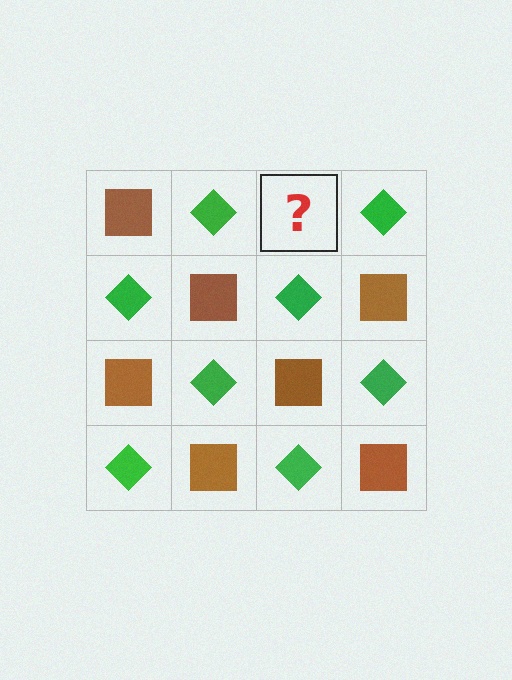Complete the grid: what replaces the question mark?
The question mark should be replaced with a brown square.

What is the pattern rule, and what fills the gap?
The rule is that it alternates brown square and green diamond in a checkerboard pattern. The gap should be filled with a brown square.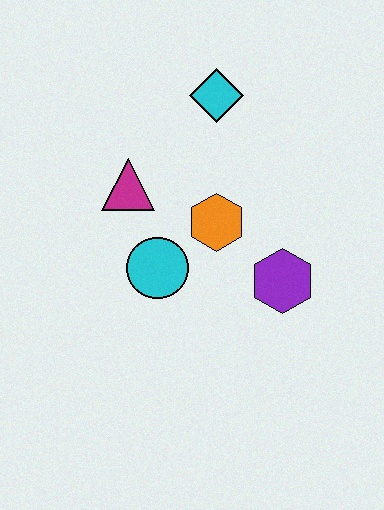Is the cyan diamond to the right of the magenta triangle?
Yes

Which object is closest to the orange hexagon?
The cyan circle is closest to the orange hexagon.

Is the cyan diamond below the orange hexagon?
No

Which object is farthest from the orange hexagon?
The cyan diamond is farthest from the orange hexagon.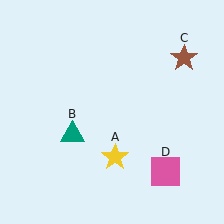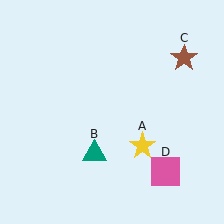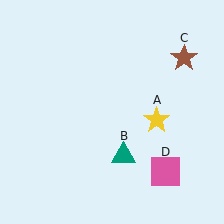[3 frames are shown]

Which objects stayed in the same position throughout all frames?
Brown star (object C) and pink square (object D) remained stationary.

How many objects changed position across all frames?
2 objects changed position: yellow star (object A), teal triangle (object B).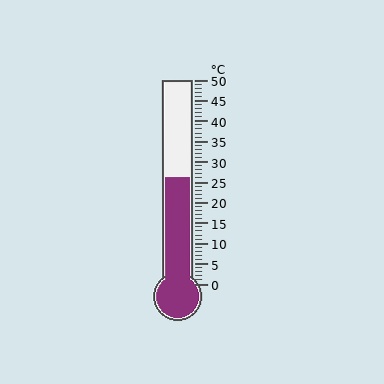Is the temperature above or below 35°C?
The temperature is below 35°C.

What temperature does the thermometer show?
The thermometer shows approximately 26°C.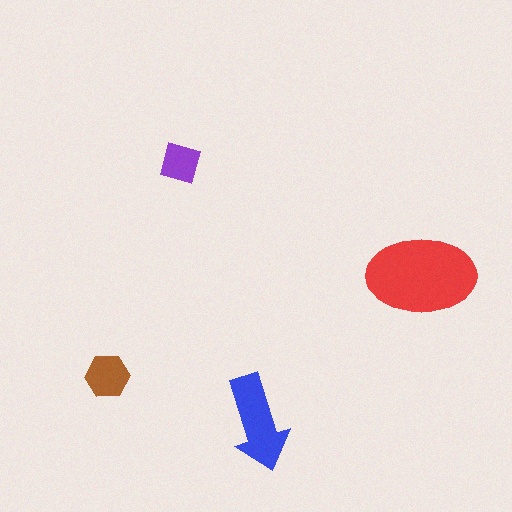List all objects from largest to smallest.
The red ellipse, the blue arrow, the brown hexagon, the purple square.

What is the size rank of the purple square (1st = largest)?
4th.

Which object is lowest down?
The blue arrow is bottommost.